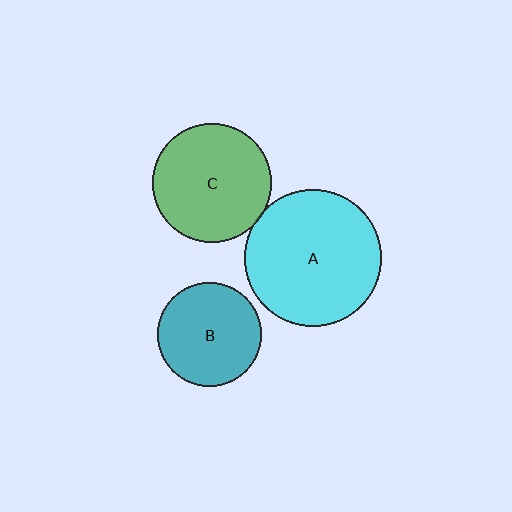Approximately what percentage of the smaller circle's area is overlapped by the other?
Approximately 5%.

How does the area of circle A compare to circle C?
Approximately 1.3 times.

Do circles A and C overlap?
Yes.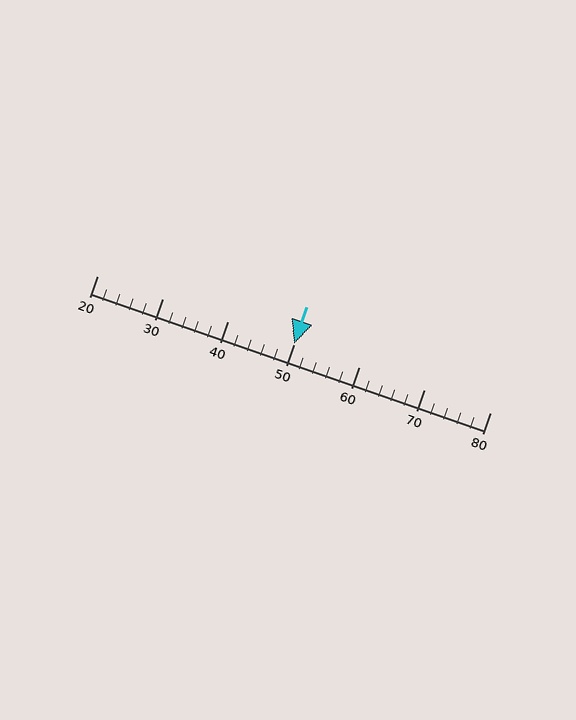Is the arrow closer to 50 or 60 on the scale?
The arrow is closer to 50.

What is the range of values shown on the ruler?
The ruler shows values from 20 to 80.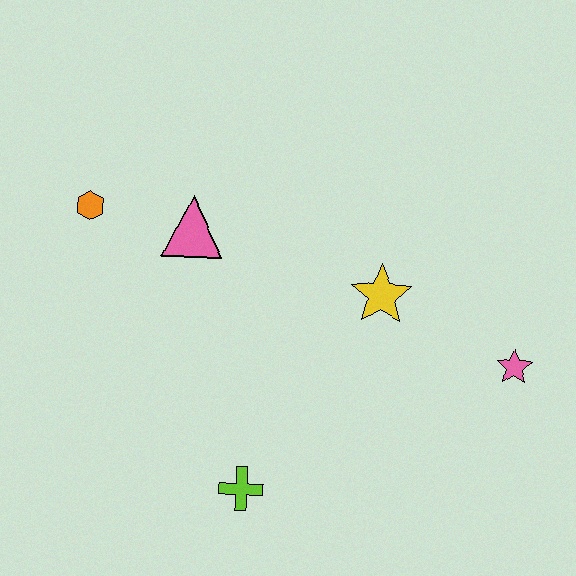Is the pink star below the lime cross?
No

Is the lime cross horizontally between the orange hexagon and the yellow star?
Yes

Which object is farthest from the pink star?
The orange hexagon is farthest from the pink star.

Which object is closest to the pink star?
The yellow star is closest to the pink star.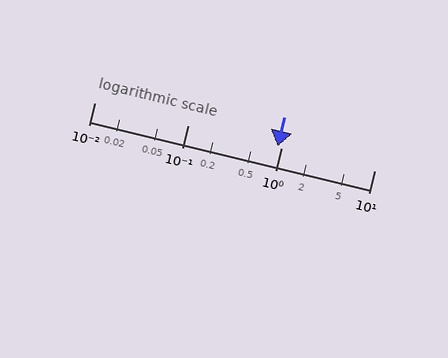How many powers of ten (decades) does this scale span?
The scale spans 3 decades, from 0.01 to 10.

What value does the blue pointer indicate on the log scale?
The pointer indicates approximately 0.92.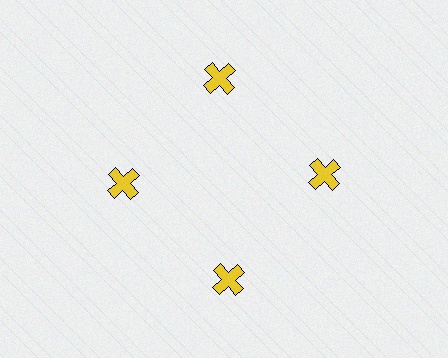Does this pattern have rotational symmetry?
Yes, this pattern has 4-fold rotational symmetry. It looks the same after rotating 90 degrees around the center.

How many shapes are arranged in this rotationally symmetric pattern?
There are 4 shapes, arranged in 4 groups of 1.